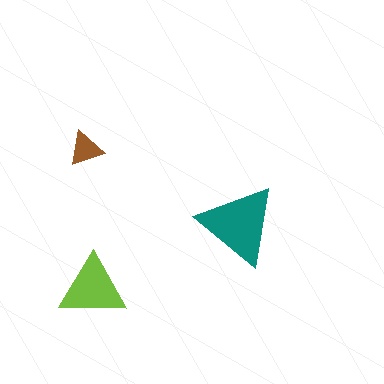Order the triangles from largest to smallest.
the teal one, the lime one, the brown one.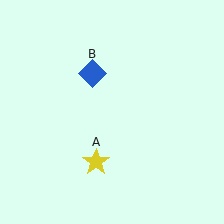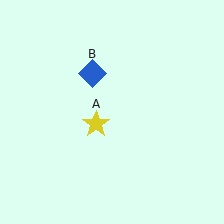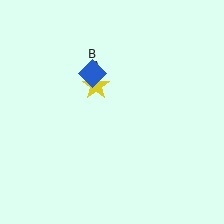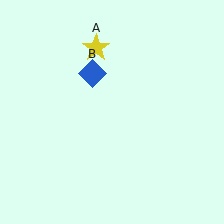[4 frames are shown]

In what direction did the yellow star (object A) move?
The yellow star (object A) moved up.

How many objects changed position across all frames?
1 object changed position: yellow star (object A).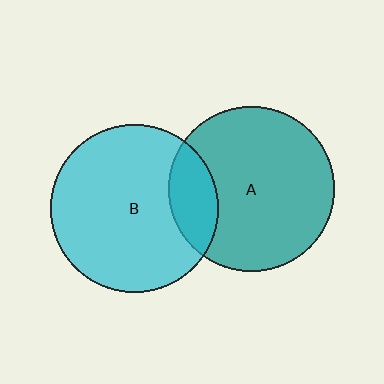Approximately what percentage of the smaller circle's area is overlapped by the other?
Approximately 20%.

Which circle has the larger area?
Circle B (cyan).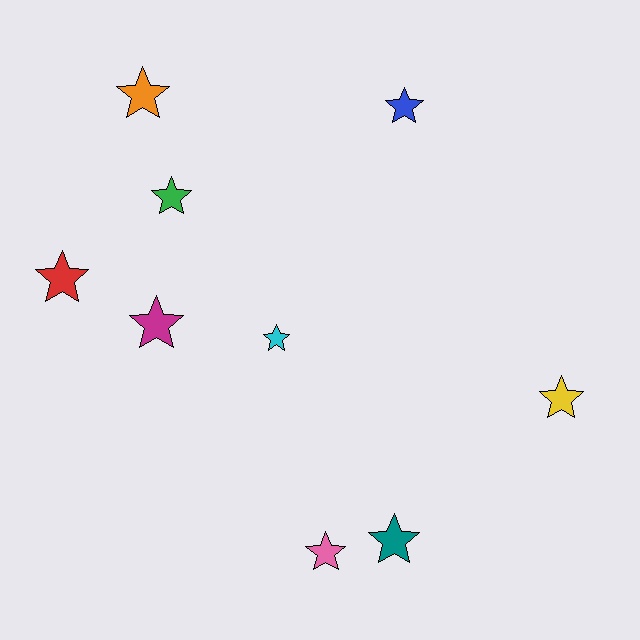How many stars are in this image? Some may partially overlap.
There are 9 stars.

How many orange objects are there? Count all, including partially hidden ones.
There is 1 orange object.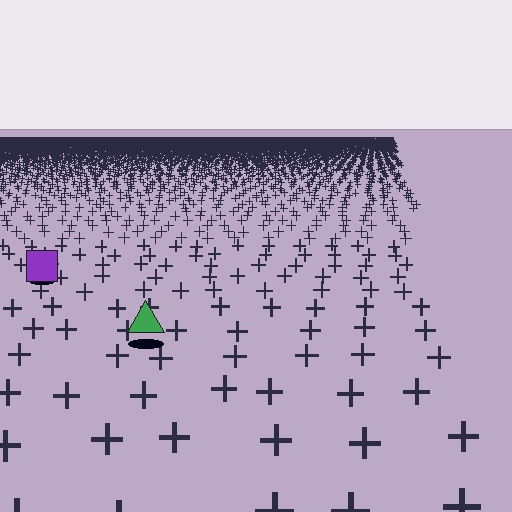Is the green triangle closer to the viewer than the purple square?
Yes. The green triangle is closer — you can tell from the texture gradient: the ground texture is coarser near it.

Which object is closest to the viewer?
The green triangle is closest. The texture marks near it are larger and more spread out.